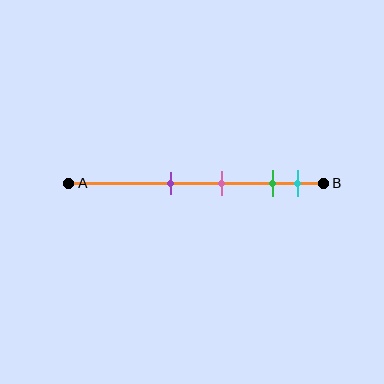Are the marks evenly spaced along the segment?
No, the marks are not evenly spaced.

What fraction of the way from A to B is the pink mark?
The pink mark is approximately 60% (0.6) of the way from A to B.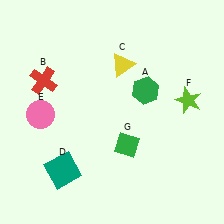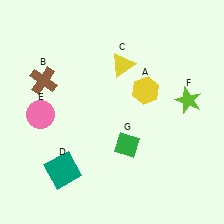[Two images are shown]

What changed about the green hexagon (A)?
In Image 1, A is green. In Image 2, it changed to yellow.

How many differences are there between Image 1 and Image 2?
There are 2 differences between the two images.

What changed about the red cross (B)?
In Image 1, B is red. In Image 2, it changed to brown.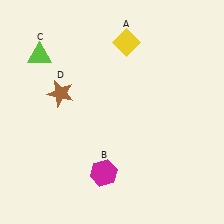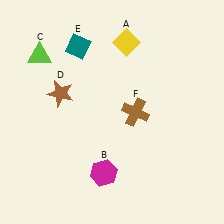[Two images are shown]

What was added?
A teal diamond (E), a brown cross (F) were added in Image 2.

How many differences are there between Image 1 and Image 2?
There are 2 differences between the two images.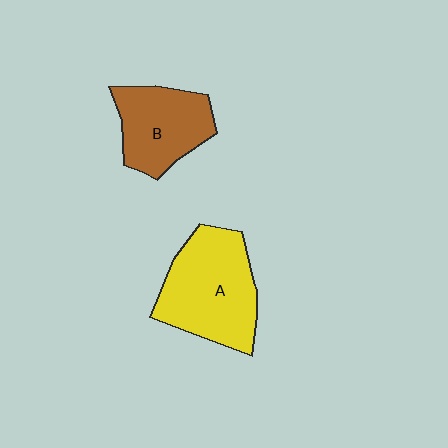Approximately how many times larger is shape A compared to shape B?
Approximately 1.4 times.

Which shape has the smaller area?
Shape B (brown).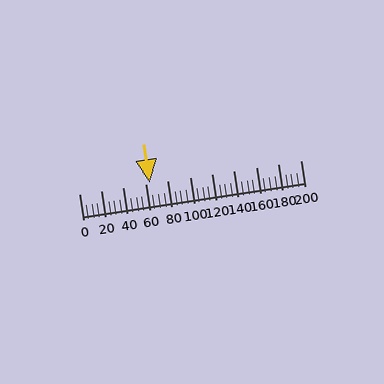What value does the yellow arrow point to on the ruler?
The yellow arrow points to approximately 64.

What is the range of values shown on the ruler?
The ruler shows values from 0 to 200.